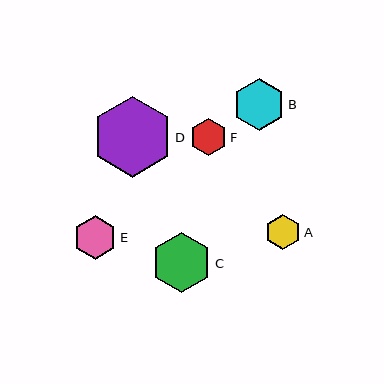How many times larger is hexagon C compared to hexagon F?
Hexagon C is approximately 1.6 times the size of hexagon F.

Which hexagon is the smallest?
Hexagon A is the smallest with a size of approximately 35 pixels.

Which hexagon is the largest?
Hexagon D is the largest with a size of approximately 80 pixels.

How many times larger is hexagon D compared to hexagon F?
Hexagon D is approximately 2.2 times the size of hexagon F.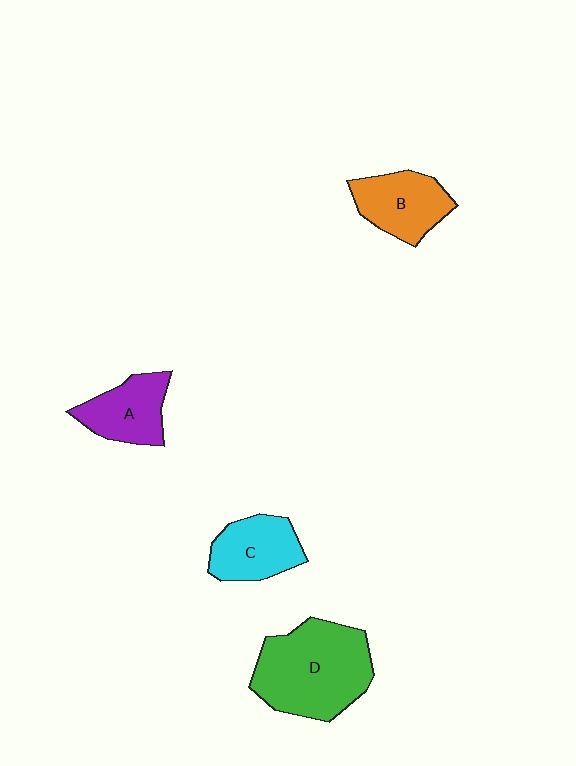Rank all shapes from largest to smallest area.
From largest to smallest: D (green), B (orange), C (cyan), A (purple).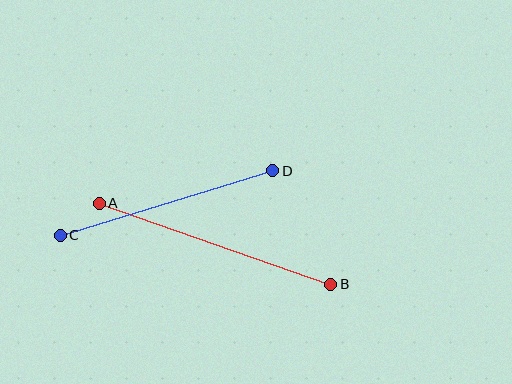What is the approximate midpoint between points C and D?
The midpoint is at approximately (166, 203) pixels.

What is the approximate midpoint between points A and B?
The midpoint is at approximately (215, 244) pixels.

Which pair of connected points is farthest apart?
Points A and B are farthest apart.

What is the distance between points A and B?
The distance is approximately 245 pixels.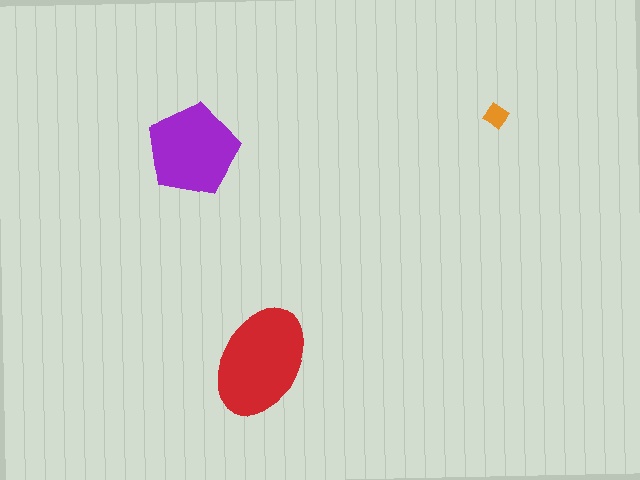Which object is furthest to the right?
The orange diamond is rightmost.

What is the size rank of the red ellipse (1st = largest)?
1st.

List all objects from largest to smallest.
The red ellipse, the purple pentagon, the orange diamond.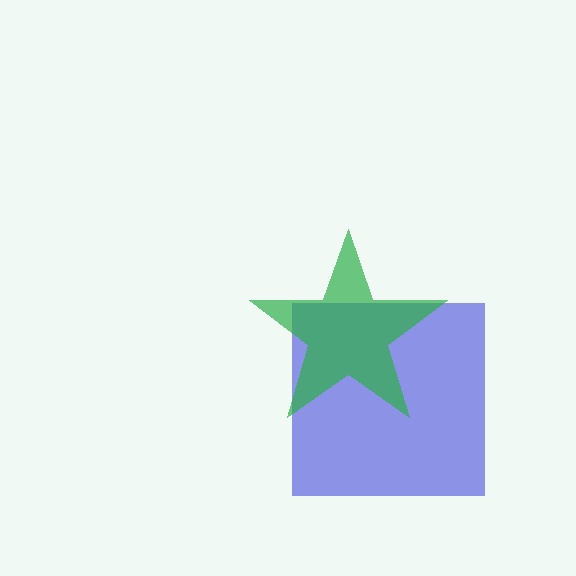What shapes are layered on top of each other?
The layered shapes are: a blue square, a green star.